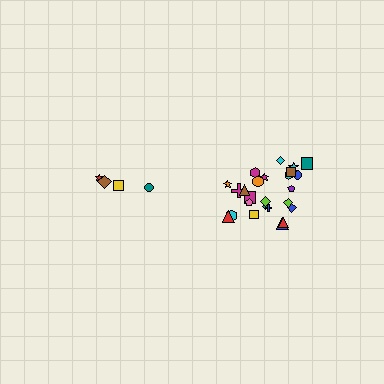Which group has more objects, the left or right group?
The right group.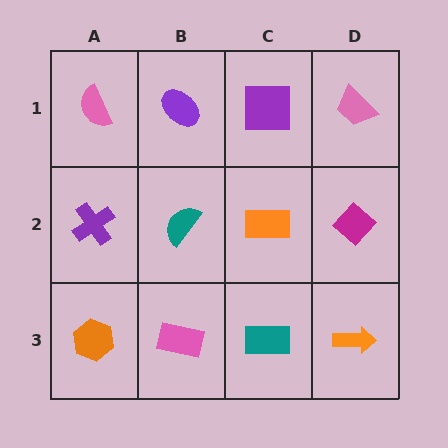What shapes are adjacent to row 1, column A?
A purple cross (row 2, column A), a purple ellipse (row 1, column B).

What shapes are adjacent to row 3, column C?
An orange rectangle (row 2, column C), a pink rectangle (row 3, column B), an orange arrow (row 3, column D).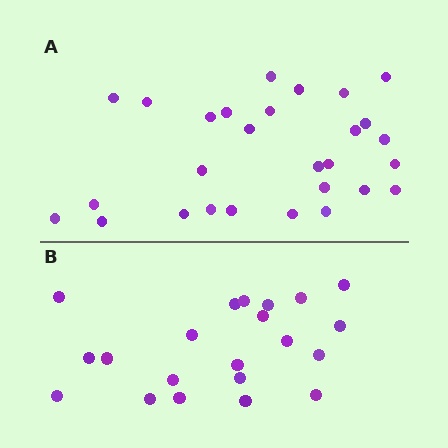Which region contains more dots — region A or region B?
Region A (the top region) has more dots.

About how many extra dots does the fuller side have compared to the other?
Region A has roughly 8 or so more dots than region B.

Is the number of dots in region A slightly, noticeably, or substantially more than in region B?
Region A has noticeably more, but not dramatically so. The ratio is roughly 1.3 to 1.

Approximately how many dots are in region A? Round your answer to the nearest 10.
About 30 dots. (The exact count is 28, which rounds to 30.)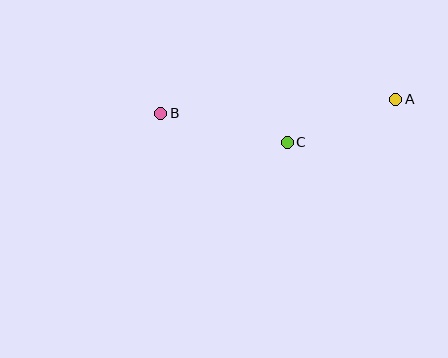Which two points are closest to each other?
Points A and C are closest to each other.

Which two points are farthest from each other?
Points A and B are farthest from each other.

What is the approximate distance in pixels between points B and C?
The distance between B and C is approximately 130 pixels.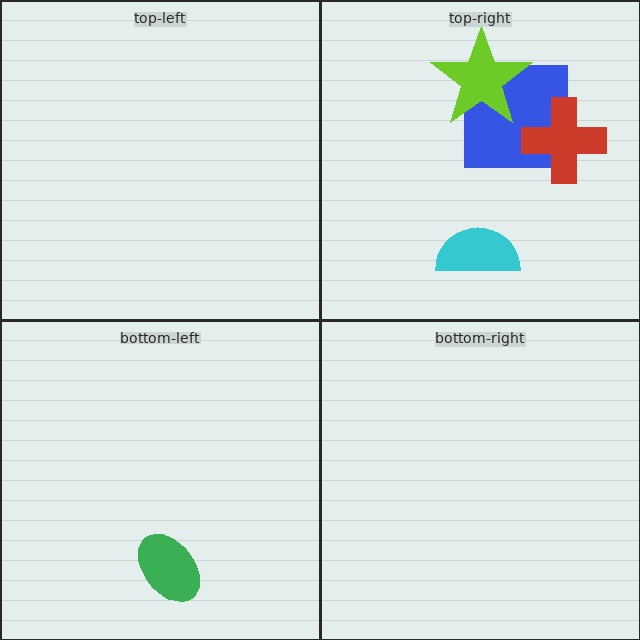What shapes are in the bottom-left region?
The green ellipse.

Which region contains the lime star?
The top-right region.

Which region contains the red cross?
The top-right region.